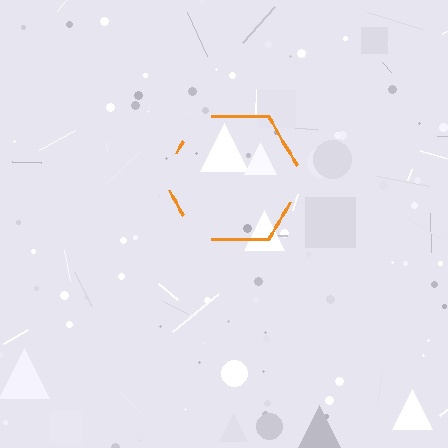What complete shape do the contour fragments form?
The contour fragments form a hexagon.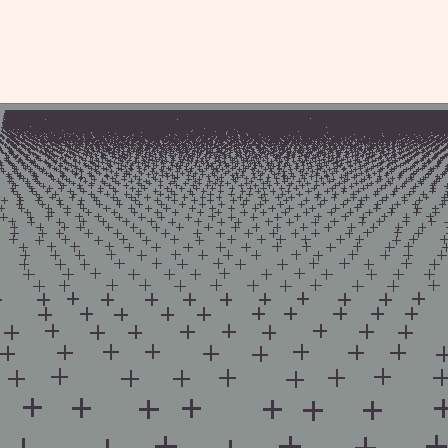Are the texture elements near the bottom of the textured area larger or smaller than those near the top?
Larger. Near the bottom, elements are closer to the viewer and appear at a bigger on-screen size.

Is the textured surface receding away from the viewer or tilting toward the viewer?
The surface is receding away from the viewer. Texture elements get smaller and denser toward the top.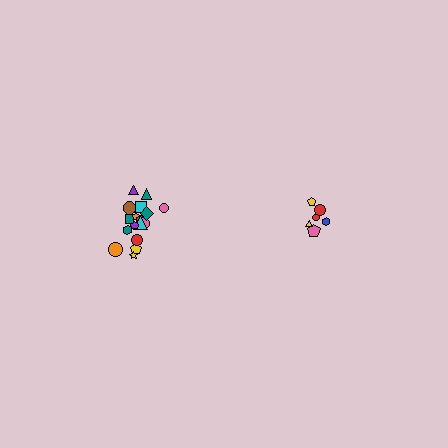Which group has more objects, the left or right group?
The left group.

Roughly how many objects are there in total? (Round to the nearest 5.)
Roughly 25 objects in total.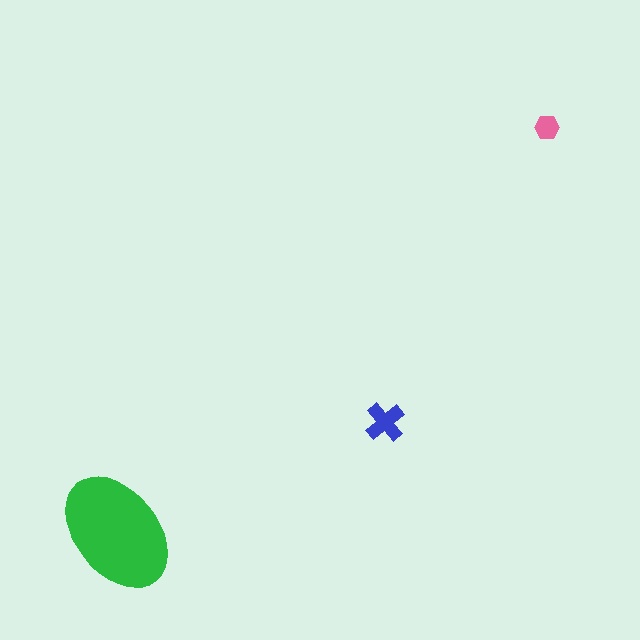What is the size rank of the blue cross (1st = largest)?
2nd.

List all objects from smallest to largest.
The pink hexagon, the blue cross, the green ellipse.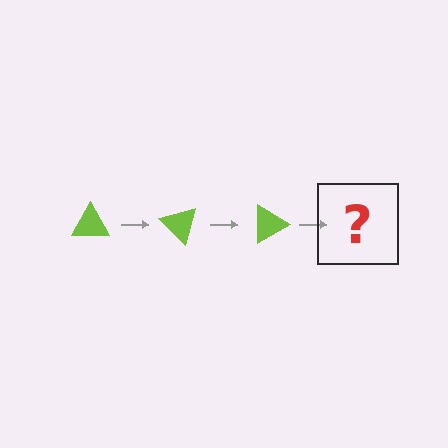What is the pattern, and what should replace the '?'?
The pattern is that the triangle rotates 45 degrees each step. The '?' should be a lime triangle rotated 135 degrees.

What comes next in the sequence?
The next element should be a lime triangle rotated 135 degrees.